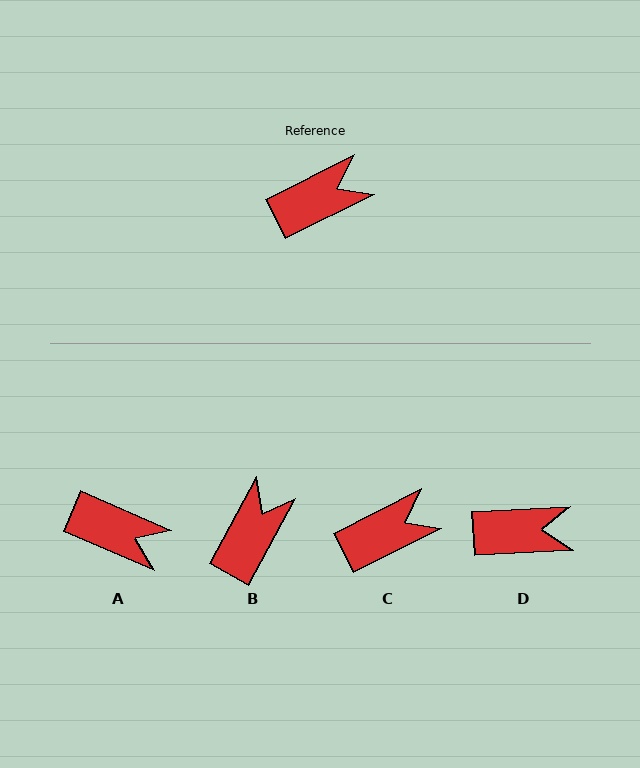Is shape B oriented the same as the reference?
No, it is off by about 35 degrees.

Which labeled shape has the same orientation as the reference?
C.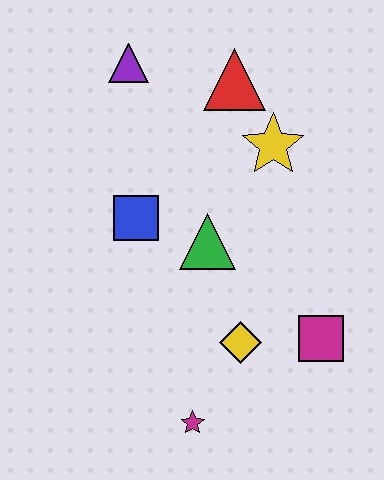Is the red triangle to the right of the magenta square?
No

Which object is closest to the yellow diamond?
The magenta square is closest to the yellow diamond.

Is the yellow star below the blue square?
No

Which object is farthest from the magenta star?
The purple triangle is farthest from the magenta star.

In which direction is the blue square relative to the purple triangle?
The blue square is below the purple triangle.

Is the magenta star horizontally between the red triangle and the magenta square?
No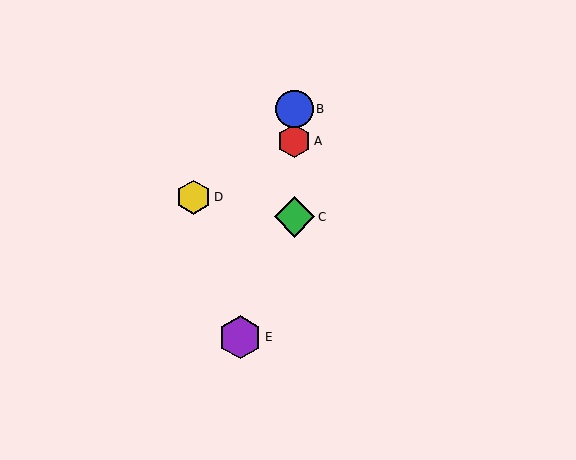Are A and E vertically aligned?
No, A is at x≈294 and E is at x≈240.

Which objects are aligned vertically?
Objects A, B, C are aligned vertically.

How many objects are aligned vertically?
3 objects (A, B, C) are aligned vertically.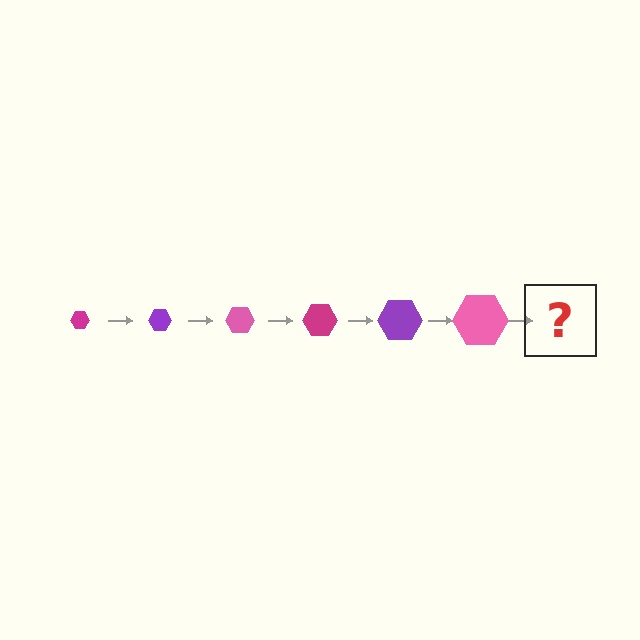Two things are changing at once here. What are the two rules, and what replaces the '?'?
The two rules are that the hexagon grows larger each step and the color cycles through magenta, purple, and pink. The '?' should be a magenta hexagon, larger than the previous one.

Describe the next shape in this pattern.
It should be a magenta hexagon, larger than the previous one.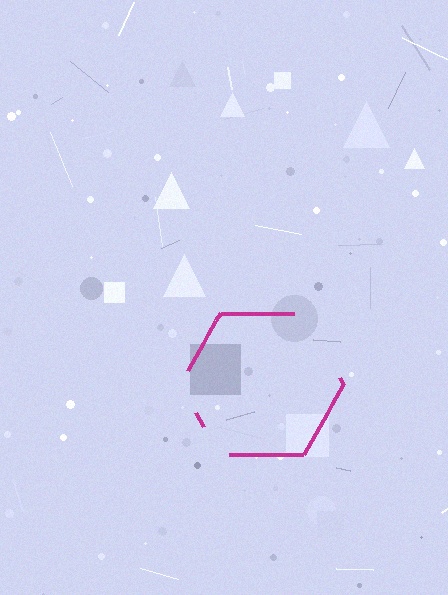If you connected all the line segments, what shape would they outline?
They would outline a hexagon.